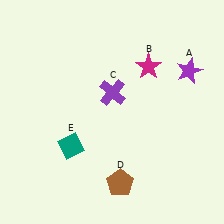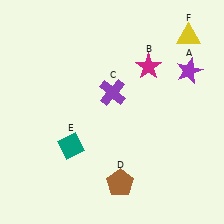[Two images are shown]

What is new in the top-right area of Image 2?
A yellow triangle (F) was added in the top-right area of Image 2.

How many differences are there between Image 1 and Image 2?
There is 1 difference between the two images.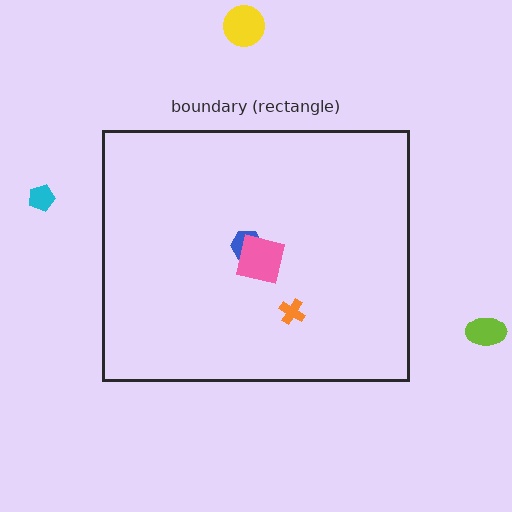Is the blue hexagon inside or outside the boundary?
Inside.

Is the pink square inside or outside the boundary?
Inside.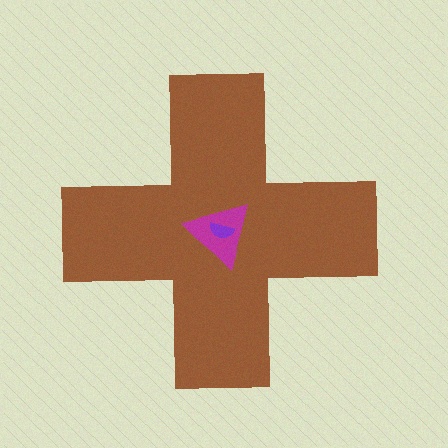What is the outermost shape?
The brown cross.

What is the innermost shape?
The purple semicircle.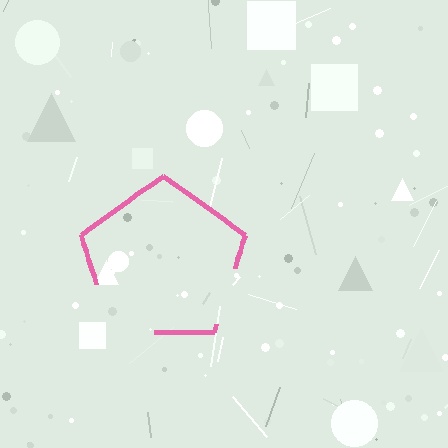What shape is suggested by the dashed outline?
The dashed outline suggests a pentagon.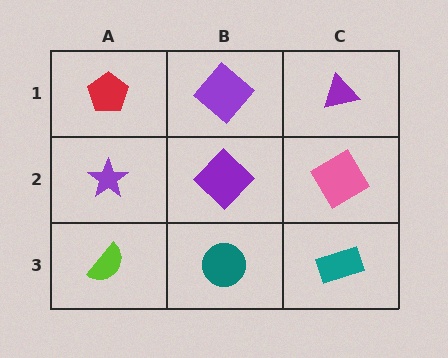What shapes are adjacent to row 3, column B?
A purple diamond (row 2, column B), a lime semicircle (row 3, column A), a teal rectangle (row 3, column C).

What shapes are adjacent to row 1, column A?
A purple star (row 2, column A), a purple diamond (row 1, column B).